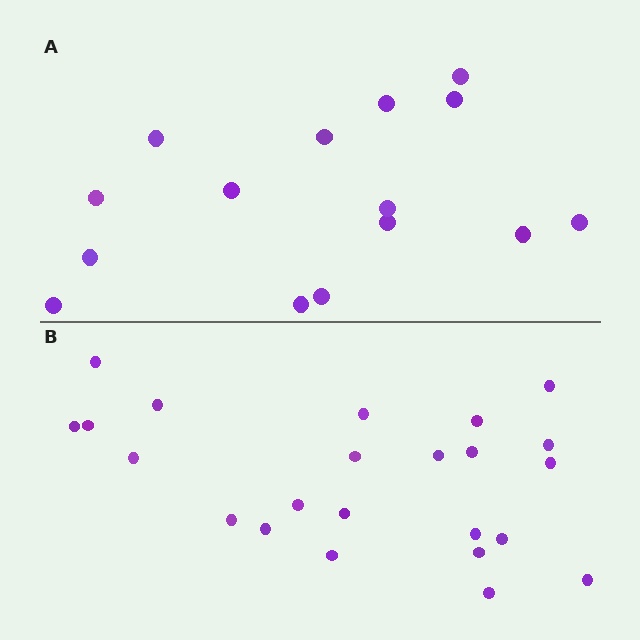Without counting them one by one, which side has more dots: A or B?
Region B (the bottom region) has more dots.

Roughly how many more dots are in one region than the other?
Region B has roughly 8 or so more dots than region A.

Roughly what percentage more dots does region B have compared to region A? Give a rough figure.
About 55% more.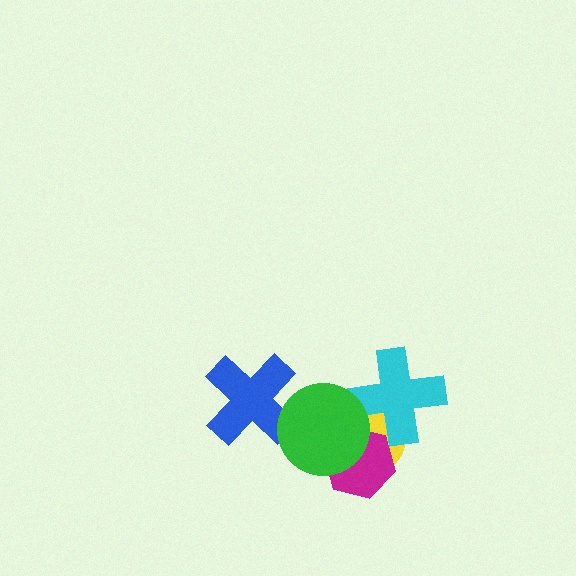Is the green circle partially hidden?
No, no other shape covers it.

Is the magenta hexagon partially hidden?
Yes, it is partially covered by another shape.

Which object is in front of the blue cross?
The green circle is in front of the blue cross.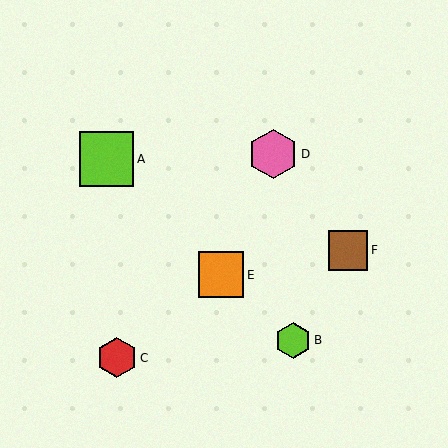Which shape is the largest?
The lime square (labeled A) is the largest.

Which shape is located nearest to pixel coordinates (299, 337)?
The lime hexagon (labeled B) at (293, 340) is nearest to that location.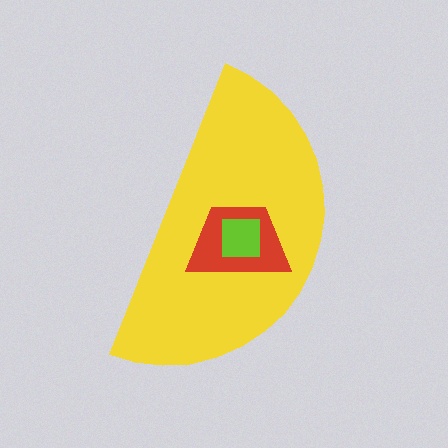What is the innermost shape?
The lime square.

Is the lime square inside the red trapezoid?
Yes.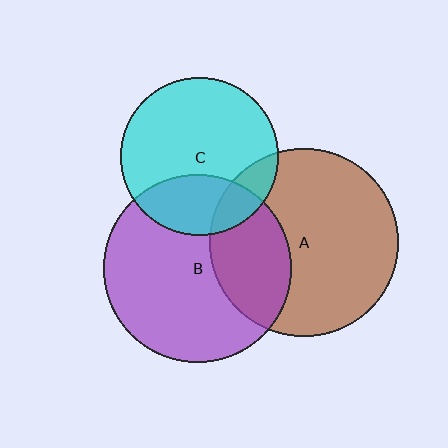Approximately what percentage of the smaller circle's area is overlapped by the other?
Approximately 30%.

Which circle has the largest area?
Circle A (brown).